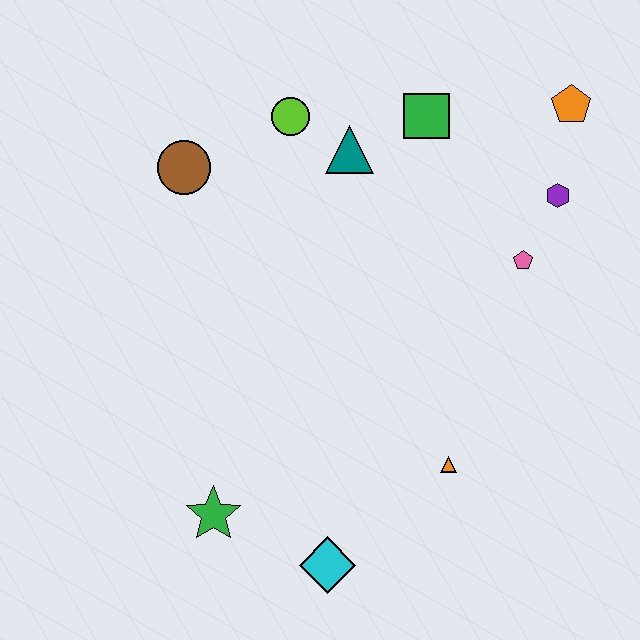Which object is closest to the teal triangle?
The lime circle is closest to the teal triangle.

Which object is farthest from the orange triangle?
The brown circle is farthest from the orange triangle.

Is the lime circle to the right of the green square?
No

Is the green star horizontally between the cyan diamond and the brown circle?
Yes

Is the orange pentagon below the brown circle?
No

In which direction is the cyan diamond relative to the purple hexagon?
The cyan diamond is below the purple hexagon.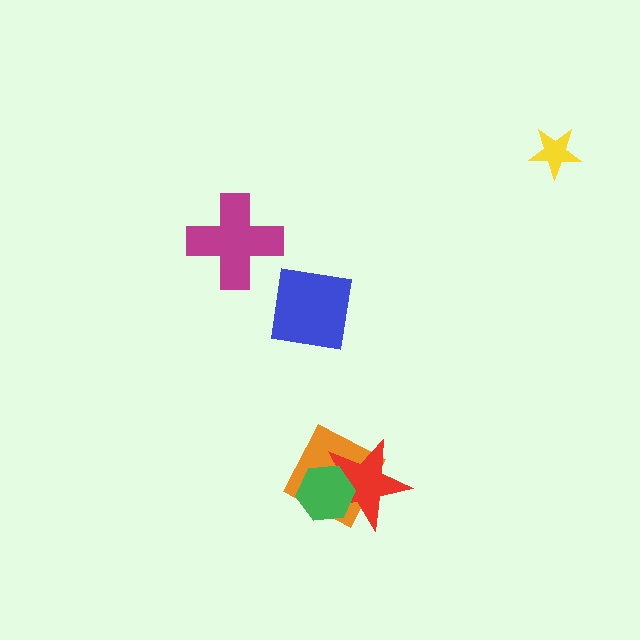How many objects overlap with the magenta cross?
0 objects overlap with the magenta cross.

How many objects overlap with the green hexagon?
2 objects overlap with the green hexagon.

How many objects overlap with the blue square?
0 objects overlap with the blue square.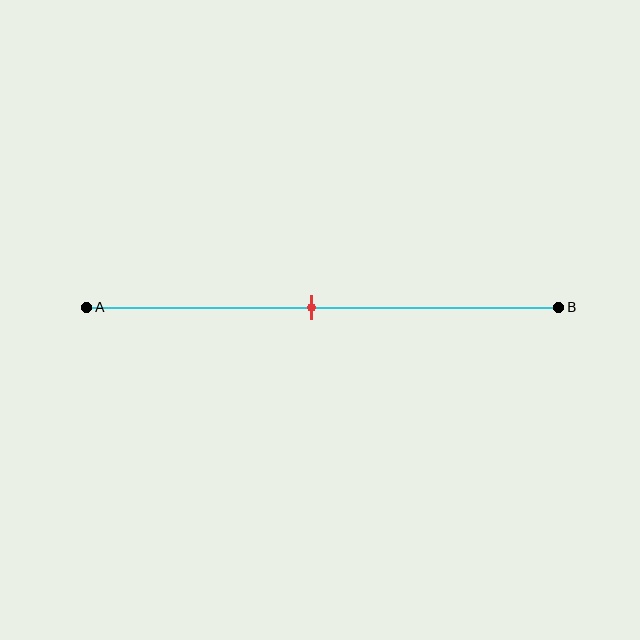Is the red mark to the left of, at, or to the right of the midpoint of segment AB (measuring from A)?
The red mark is approximately at the midpoint of segment AB.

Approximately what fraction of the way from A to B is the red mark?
The red mark is approximately 50% of the way from A to B.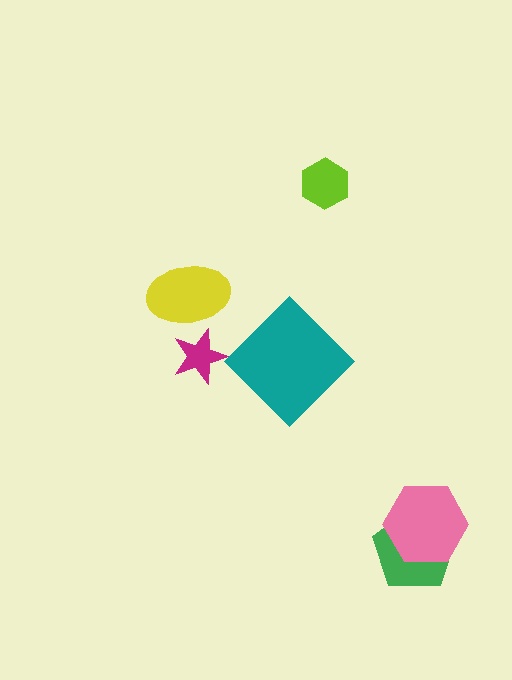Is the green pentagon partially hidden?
Yes, it is partially covered by another shape.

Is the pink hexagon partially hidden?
No, no other shape covers it.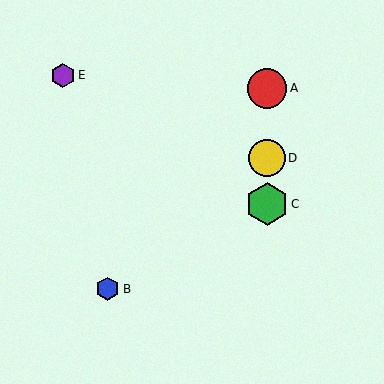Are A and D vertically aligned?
Yes, both are at x≈267.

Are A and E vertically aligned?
No, A is at x≈267 and E is at x≈63.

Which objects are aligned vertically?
Objects A, C, D are aligned vertically.